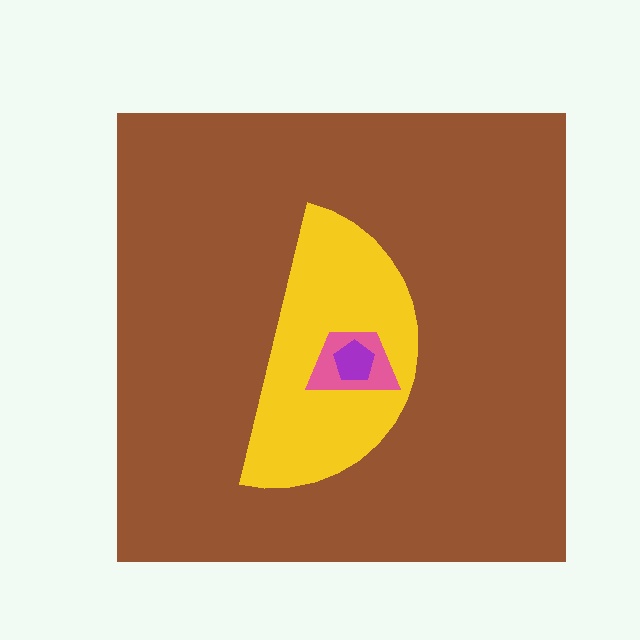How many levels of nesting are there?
4.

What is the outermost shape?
The brown square.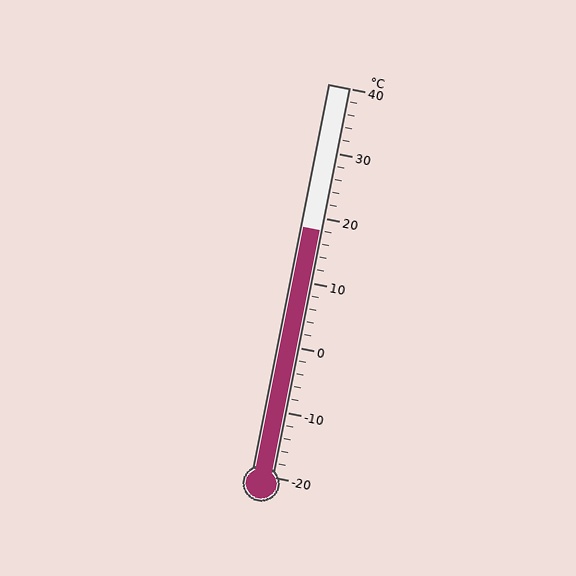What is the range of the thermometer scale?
The thermometer scale ranges from -20°C to 40°C.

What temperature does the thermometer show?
The thermometer shows approximately 18°C.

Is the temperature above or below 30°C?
The temperature is below 30°C.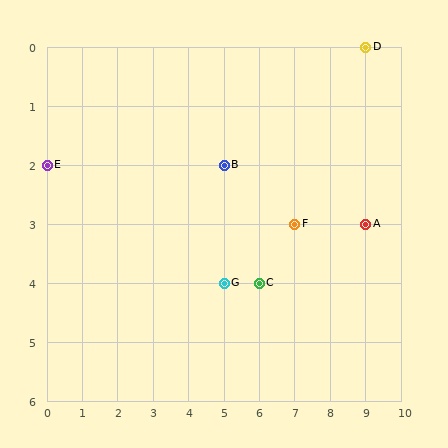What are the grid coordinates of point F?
Point F is at grid coordinates (7, 3).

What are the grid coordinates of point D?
Point D is at grid coordinates (9, 0).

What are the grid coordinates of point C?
Point C is at grid coordinates (6, 4).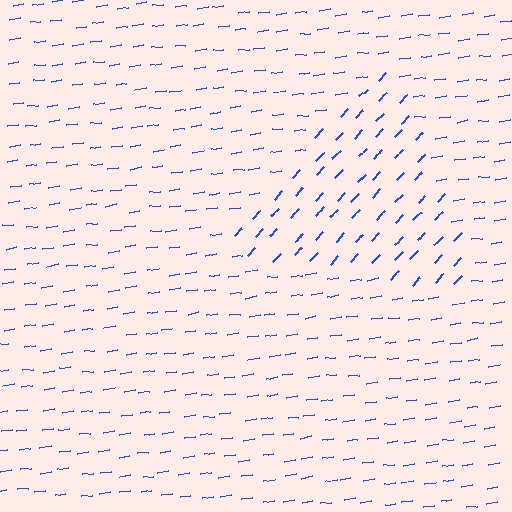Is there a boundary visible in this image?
Yes, there is a texture boundary formed by a change in line orientation.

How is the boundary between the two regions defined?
The boundary is defined purely by a change in line orientation (approximately 39 degrees difference). All lines are the same color and thickness.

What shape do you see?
I see a triangle.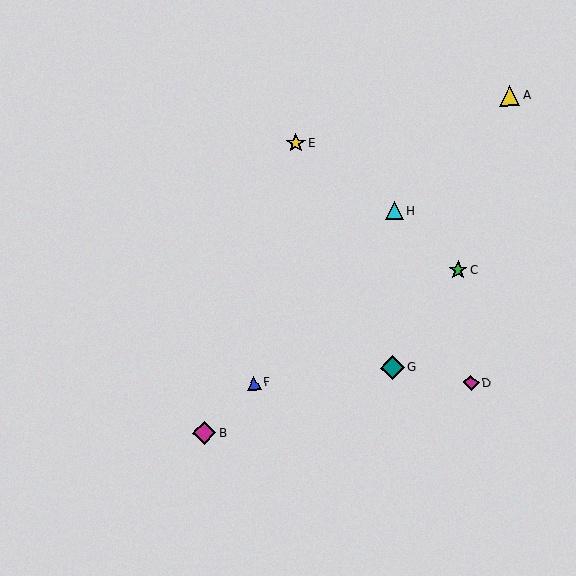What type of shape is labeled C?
Shape C is a green star.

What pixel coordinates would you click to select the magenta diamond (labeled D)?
Click at (471, 383) to select the magenta diamond D.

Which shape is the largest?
The teal diamond (labeled G) is the largest.